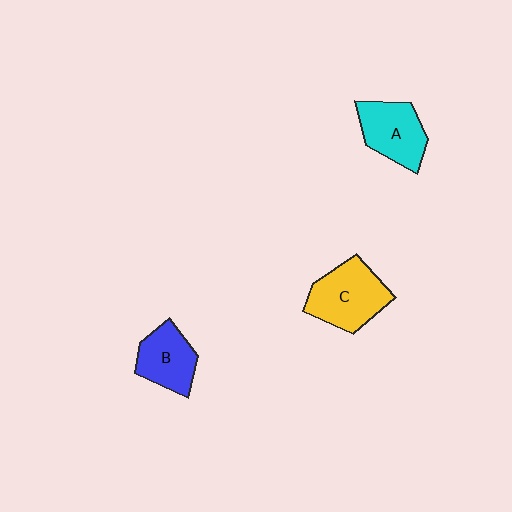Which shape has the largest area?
Shape C (yellow).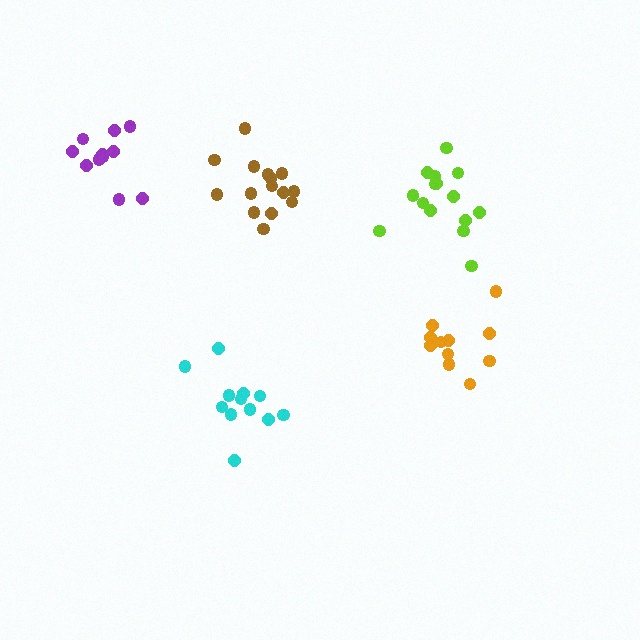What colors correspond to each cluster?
The clusters are colored: cyan, purple, orange, brown, lime.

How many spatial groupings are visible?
There are 5 spatial groupings.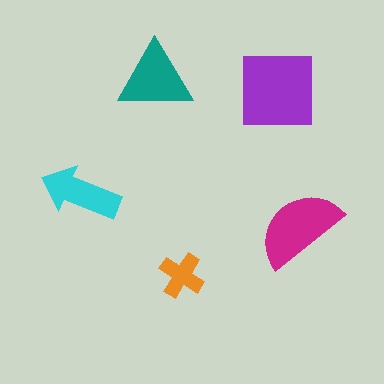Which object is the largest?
The purple square.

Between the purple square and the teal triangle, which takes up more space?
The purple square.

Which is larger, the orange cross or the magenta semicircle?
The magenta semicircle.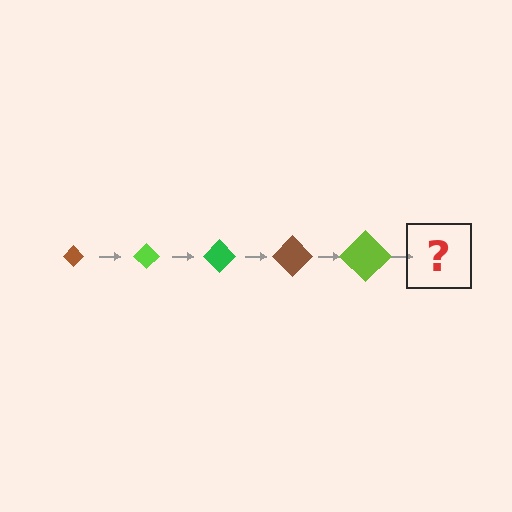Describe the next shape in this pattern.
It should be a green diamond, larger than the previous one.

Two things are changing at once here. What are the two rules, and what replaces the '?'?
The two rules are that the diamond grows larger each step and the color cycles through brown, lime, and green. The '?' should be a green diamond, larger than the previous one.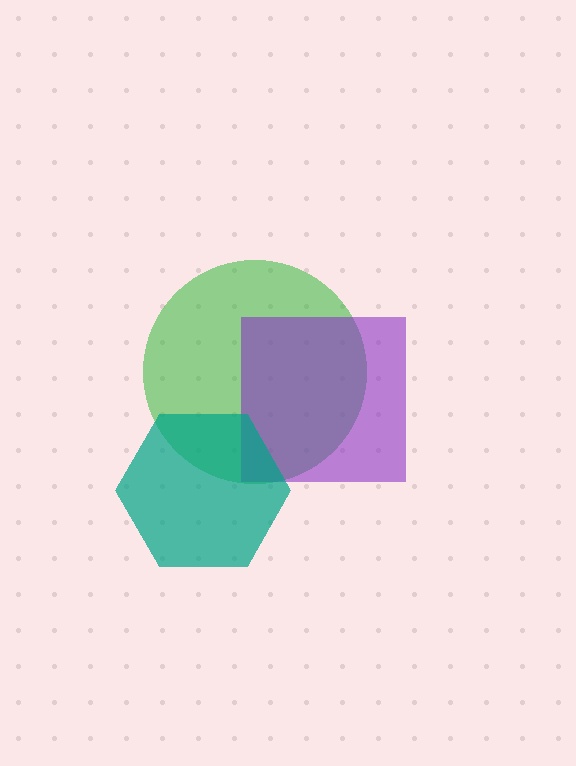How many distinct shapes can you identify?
There are 3 distinct shapes: a green circle, a purple square, a teal hexagon.